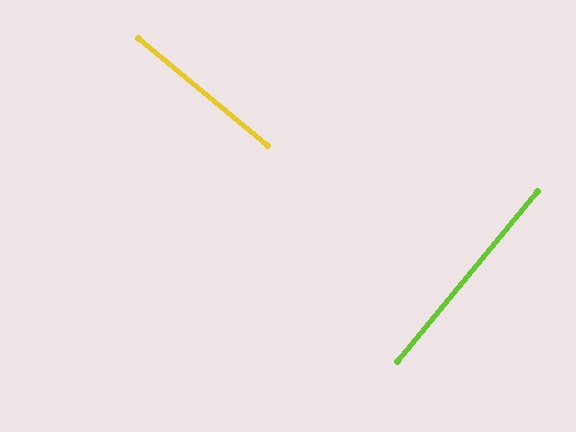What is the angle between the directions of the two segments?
Approximately 90 degrees.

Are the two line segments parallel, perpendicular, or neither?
Perpendicular — they meet at approximately 90°.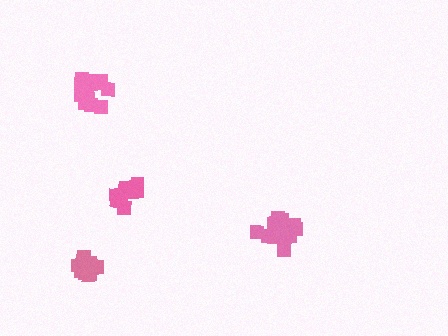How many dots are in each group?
Group 1: 12 dots, Group 2: 18 dots, Group 3: 14 dots, Group 4: 14 dots (58 total).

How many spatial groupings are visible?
There are 4 spatial groupings.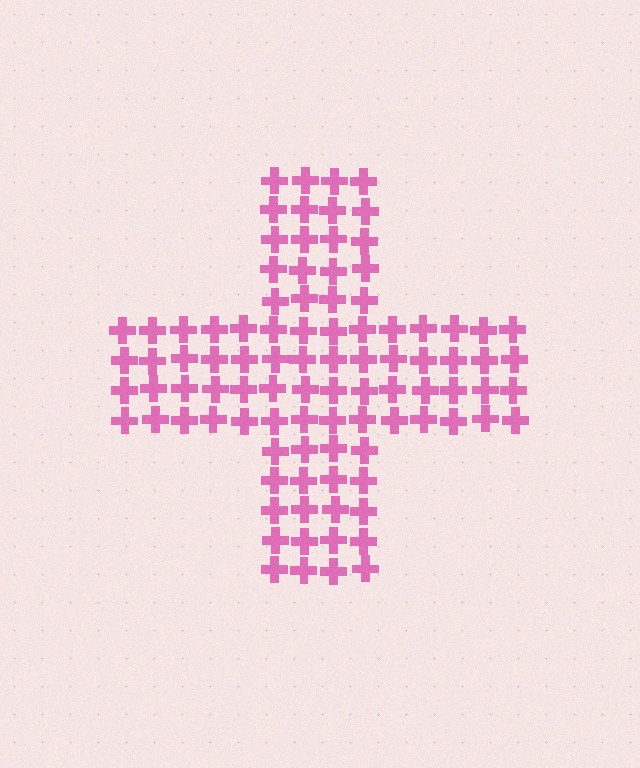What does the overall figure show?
The overall figure shows a cross.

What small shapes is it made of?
It is made of small crosses.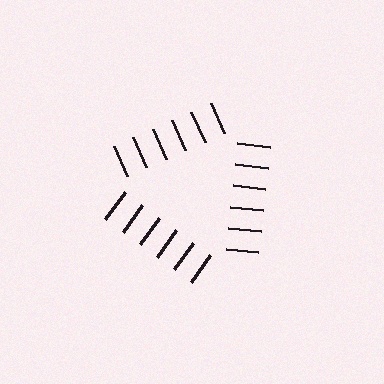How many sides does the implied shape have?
3 sides — the line-ends trace a triangle.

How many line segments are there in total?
18 — 6 along each of the 3 edges.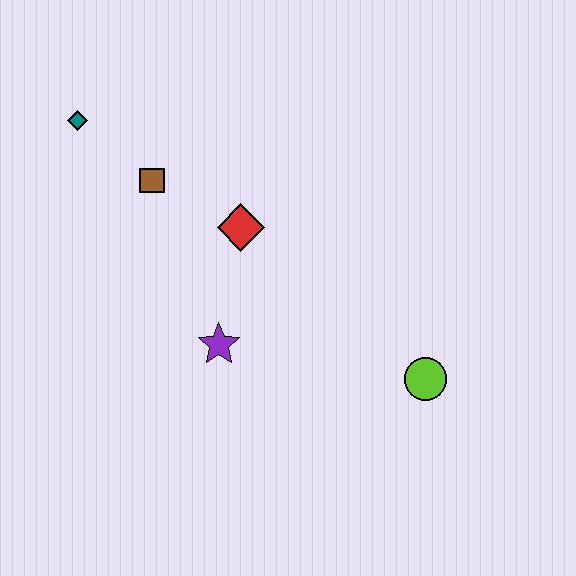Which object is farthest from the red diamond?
The lime circle is farthest from the red diamond.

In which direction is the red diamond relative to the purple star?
The red diamond is above the purple star.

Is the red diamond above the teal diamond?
No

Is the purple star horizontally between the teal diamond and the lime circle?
Yes